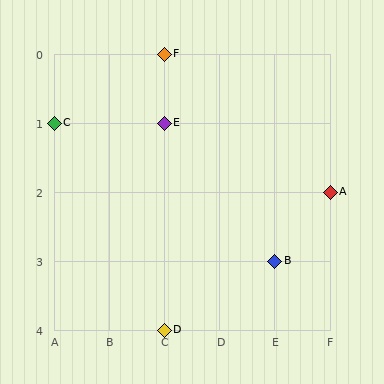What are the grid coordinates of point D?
Point D is at grid coordinates (C, 4).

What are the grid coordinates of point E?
Point E is at grid coordinates (C, 1).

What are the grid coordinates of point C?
Point C is at grid coordinates (A, 1).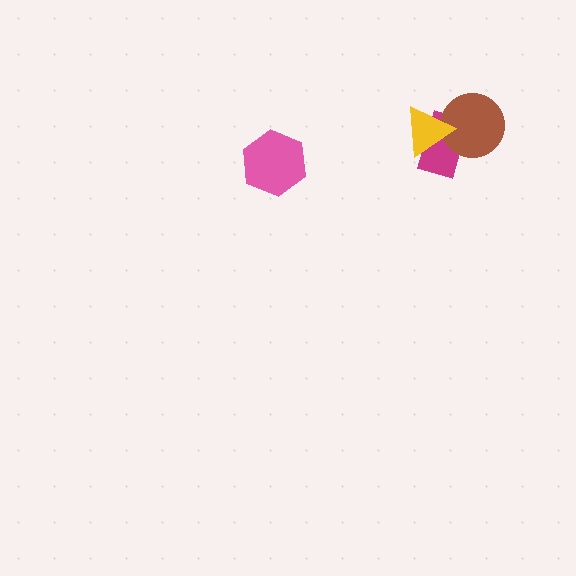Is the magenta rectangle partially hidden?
Yes, it is partially covered by another shape.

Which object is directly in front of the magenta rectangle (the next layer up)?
The brown circle is directly in front of the magenta rectangle.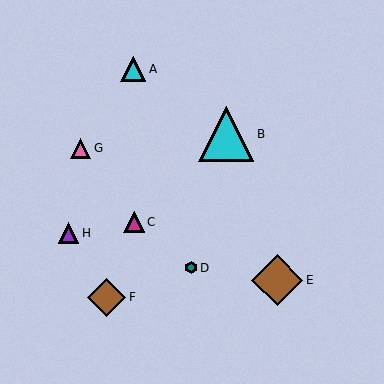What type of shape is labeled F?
Shape F is a brown diamond.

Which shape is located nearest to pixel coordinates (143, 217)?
The magenta triangle (labeled C) at (134, 222) is nearest to that location.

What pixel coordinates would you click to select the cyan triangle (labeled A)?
Click at (133, 69) to select the cyan triangle A.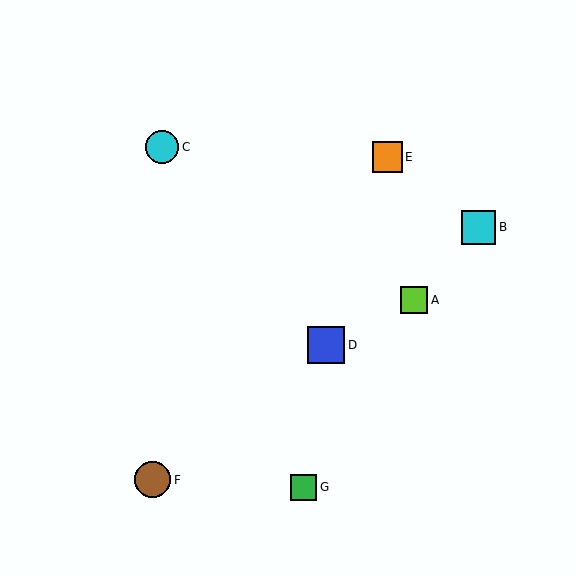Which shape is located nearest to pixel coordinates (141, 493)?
The brown circle (labeled F) at (153, 480) is nearest to that location.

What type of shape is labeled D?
Shape D is a blue square.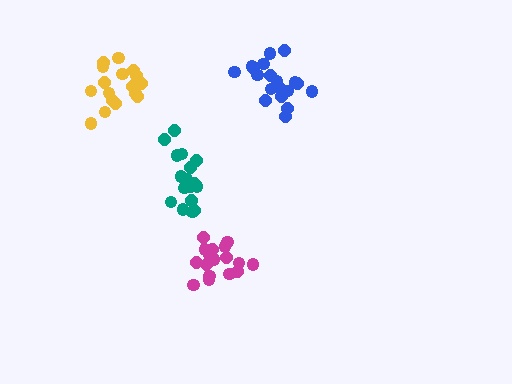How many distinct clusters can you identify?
There are 4 distinct clusters.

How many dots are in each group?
Group 1: 17 dots, Group 2: 19 dots, Group 3: 17 dots, Group 4: 18 dots (71 total).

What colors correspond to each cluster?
The clusters are colored: magenta, blue, teal, yellow.